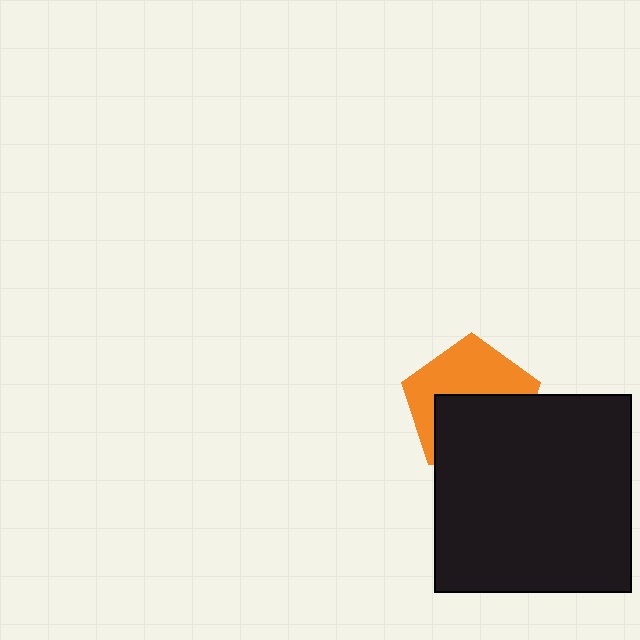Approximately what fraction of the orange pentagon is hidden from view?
Roughly 52% of the orange pentagon is hidden behind the black square.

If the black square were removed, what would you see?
You would see the complete orange pentagon.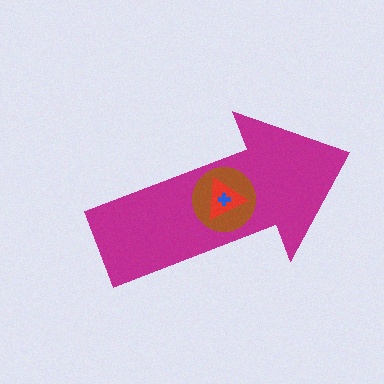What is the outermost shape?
The magenta arrow.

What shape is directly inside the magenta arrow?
The brown circle.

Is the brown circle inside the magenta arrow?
Yes.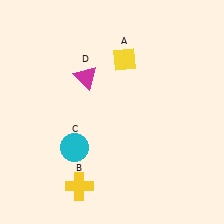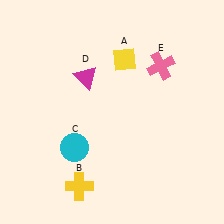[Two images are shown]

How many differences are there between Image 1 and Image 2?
There is 1 difference between the two images.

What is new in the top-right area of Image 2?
A pink cross (E) was added in the top-right area of Image 2.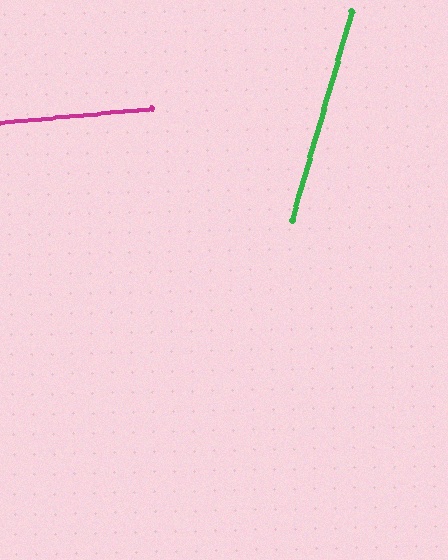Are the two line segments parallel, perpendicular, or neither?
Neither parallel nor perpendicular — they differ by about 69°.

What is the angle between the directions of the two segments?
Approximately 69 degrees.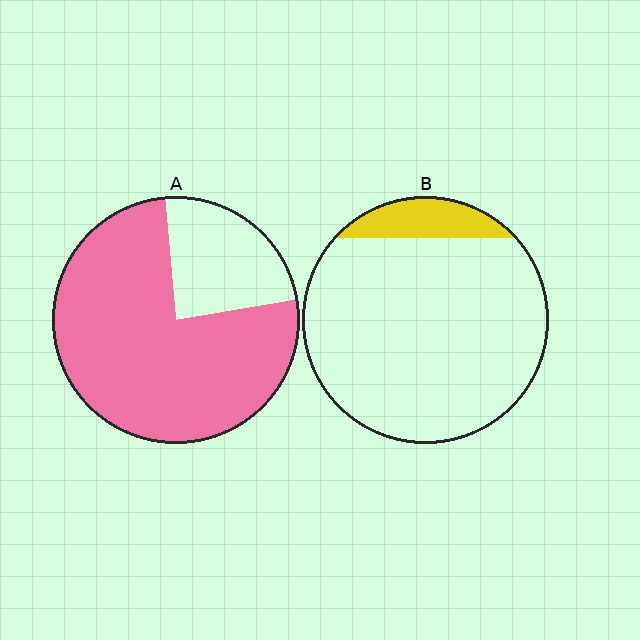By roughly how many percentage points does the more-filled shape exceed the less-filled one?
By roughly 65 percentage points (A over B).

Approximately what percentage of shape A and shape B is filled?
A is approximately 75% and B is approximately 10%.